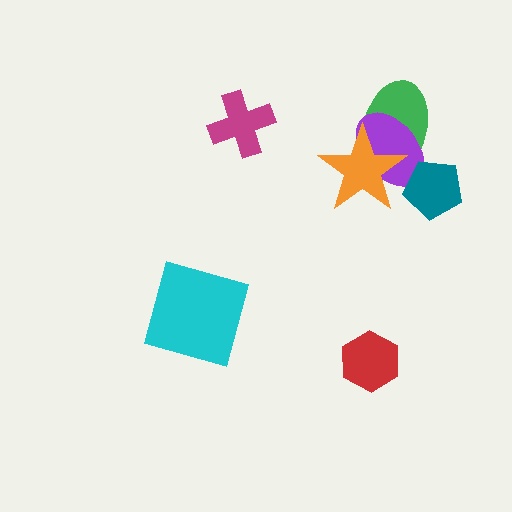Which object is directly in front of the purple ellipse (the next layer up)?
The teal pentagon is directly in front of the purple ellipse.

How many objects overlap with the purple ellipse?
3 objects overlap with the purple ellipse.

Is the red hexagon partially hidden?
No, no other shape covers it.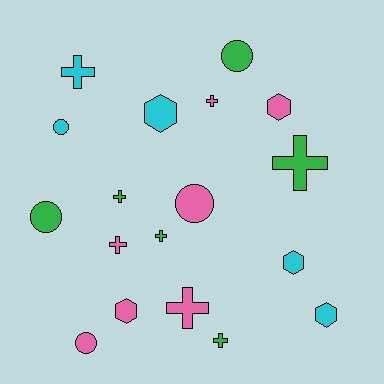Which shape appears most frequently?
Cross, with 8 objects.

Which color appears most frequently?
Pink, with 7 objects.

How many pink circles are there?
There are 2 pink circles.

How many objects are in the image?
There are 18 objects.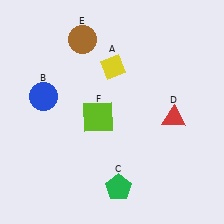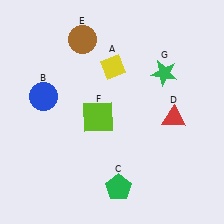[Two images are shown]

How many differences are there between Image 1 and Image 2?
There is 1 difference between the two images.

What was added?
A green star (G) was added in Image 2.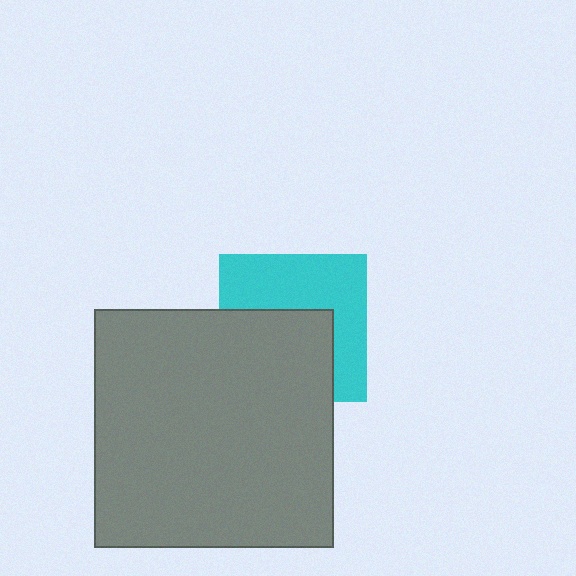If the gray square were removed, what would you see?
You would see the complete cyan square.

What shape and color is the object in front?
The object in front is a gray square.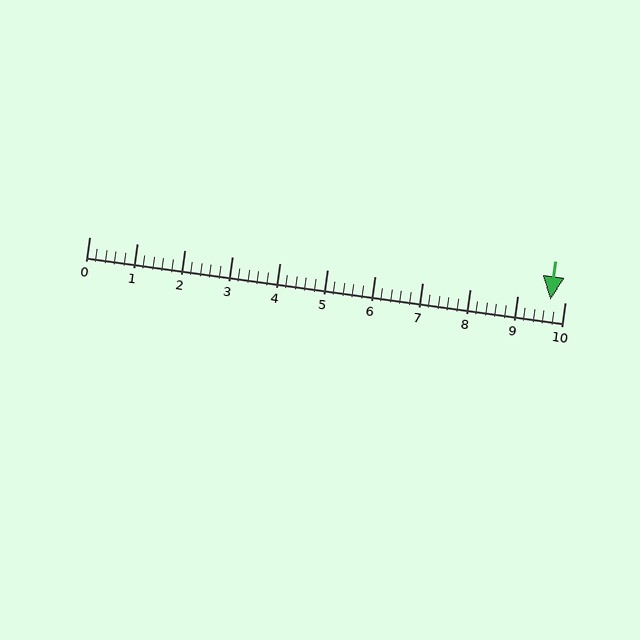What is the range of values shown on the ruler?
The ruler shows values from 0 to 10.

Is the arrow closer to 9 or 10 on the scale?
The arrow is closer to 10.